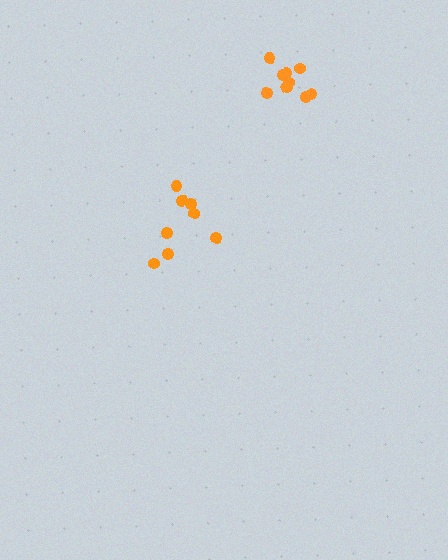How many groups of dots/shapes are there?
There are 2 groups.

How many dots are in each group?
Group 1: 9 dots, Group 2: 8 dots (17 total).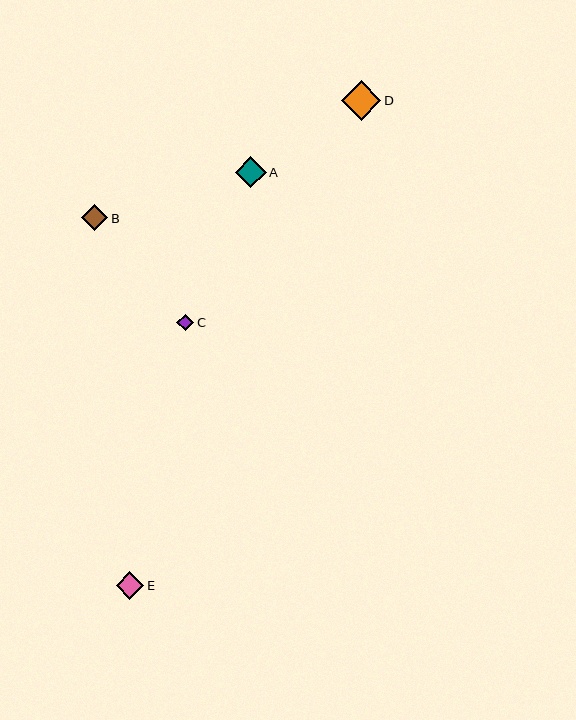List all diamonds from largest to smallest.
From largest to smallest: D, A, E, B, C.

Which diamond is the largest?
Diamond D is the largest with a size of approximately 39 pixels.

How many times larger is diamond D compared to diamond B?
Diamond D is approximately 1.5 times the size of diamond B.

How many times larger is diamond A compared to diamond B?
Diamond A is approximately 1.2 times the size of diamond B.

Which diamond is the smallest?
Diamond C is the smallest with a size of approximately 17 pixels.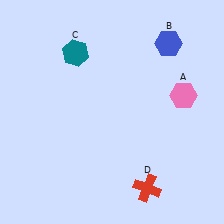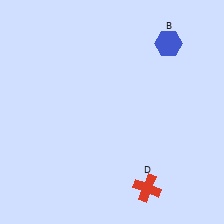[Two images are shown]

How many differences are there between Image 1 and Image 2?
There are 2 differences between the two images.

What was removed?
The pink hexagon (A), the teal hexagon (C) were removed in Image 2.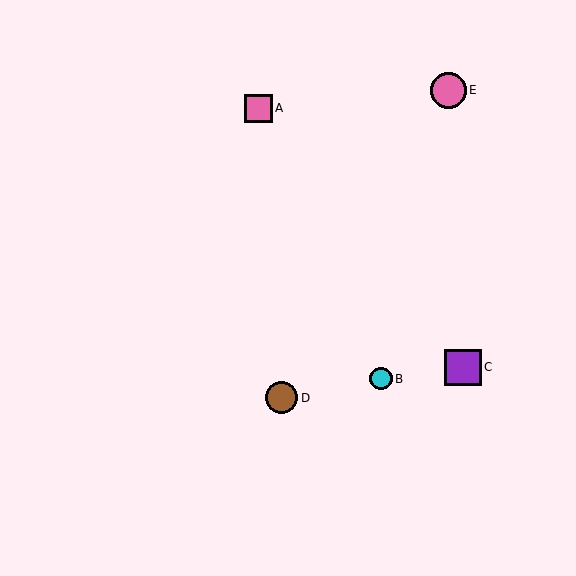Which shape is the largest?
The purple square (labeled C) is the largest.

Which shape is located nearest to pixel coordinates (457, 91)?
The pink circle (labeled E) at (448, 90) is nearest to that location.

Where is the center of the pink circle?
The center of the pink circle is at (448, 90).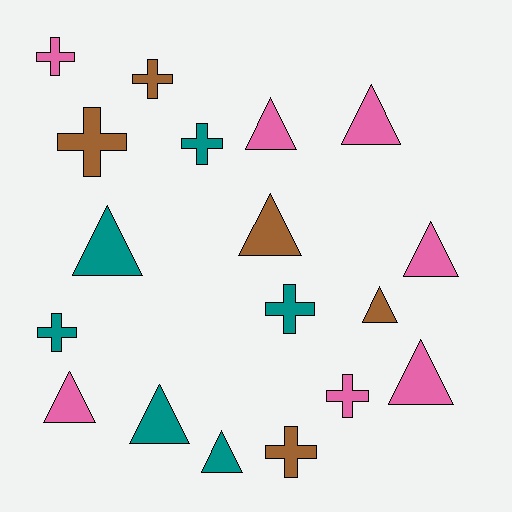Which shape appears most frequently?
Triangle, with 10 objects.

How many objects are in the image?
There are 18 objects.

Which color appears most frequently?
Pink, with 7 objects.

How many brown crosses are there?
There are 3 brown crosses.